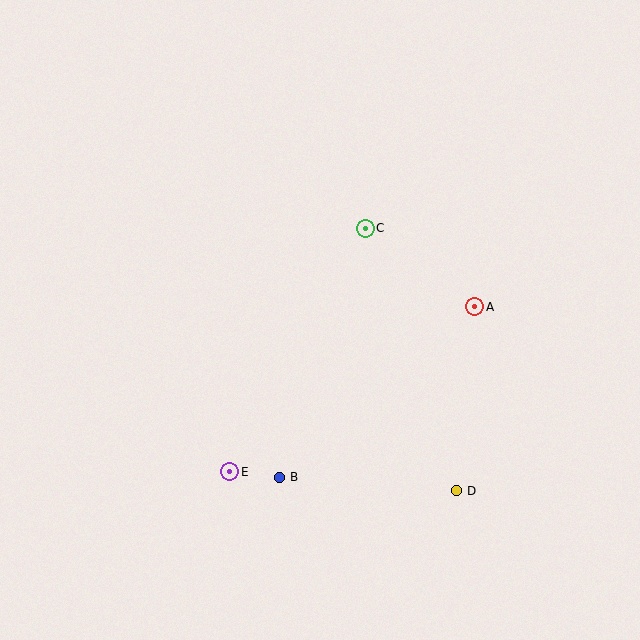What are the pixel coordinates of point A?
Point A is at (475, 307).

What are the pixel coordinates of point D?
Point D is at (456, 491).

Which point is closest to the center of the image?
Point C at (365, 228) is closest to the center.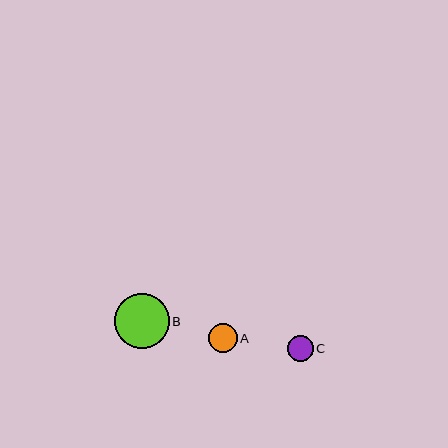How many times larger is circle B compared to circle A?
Circle B is approximately 1.9 times the size of circle A.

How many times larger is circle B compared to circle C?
Circle B is approximately 2.1 times the size of circle C.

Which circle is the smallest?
Circle C is the smallest with a size of approximately 26 pixels.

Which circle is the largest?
Circle B is the largest with a size of approximately 55 pixels.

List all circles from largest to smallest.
From largest to smallest: B, A, C.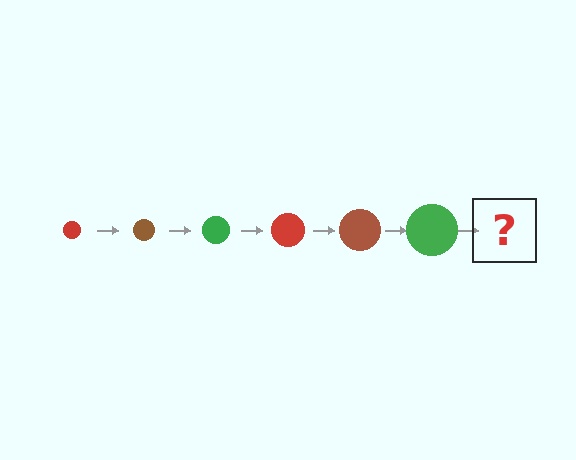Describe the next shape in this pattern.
It should be a red circle, larger than the previous one.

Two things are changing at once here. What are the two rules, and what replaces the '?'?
The two rules are that the circle grows larger each step and the color cycles through red, brown, and green. The '?' should be a red circle, larger than the previous one.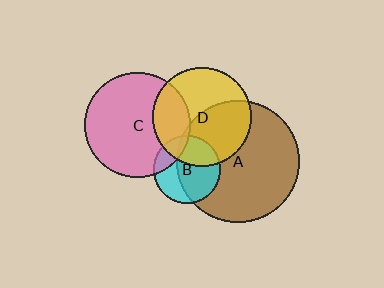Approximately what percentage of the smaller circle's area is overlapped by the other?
Approximately 60%.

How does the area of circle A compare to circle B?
Approximately 3.3 times.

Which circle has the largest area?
Circle A (brown).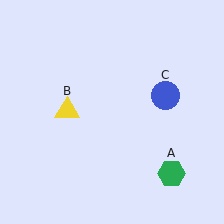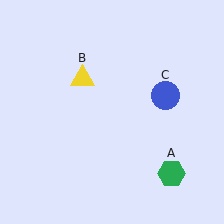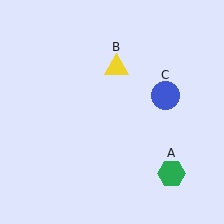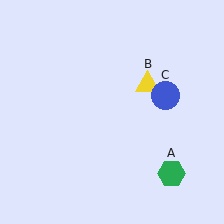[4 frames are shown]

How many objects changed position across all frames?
1 object changed position: yellow triangle (object B).